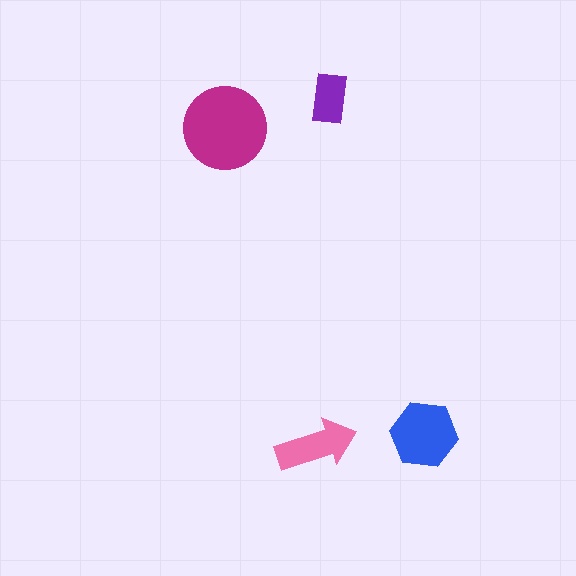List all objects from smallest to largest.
The purple rectangle, the pink arrow, the blue hexagon, the magenta circle.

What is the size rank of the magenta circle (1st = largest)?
1st.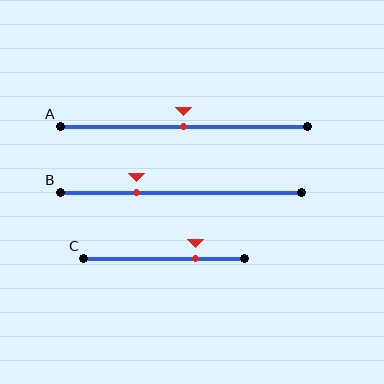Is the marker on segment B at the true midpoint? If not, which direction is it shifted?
No, the marker on segment B is shifted to the left by about 18% of the segment length.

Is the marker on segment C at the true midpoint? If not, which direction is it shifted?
No, the marker on segment C is shifted to the right by about 19% of the segment length.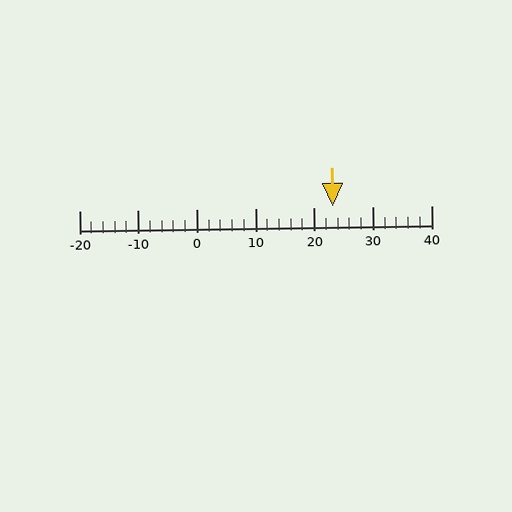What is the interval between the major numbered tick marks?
The major tick marks are spaced 10 units apart.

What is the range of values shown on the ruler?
The ruler shows values from -20 to 40.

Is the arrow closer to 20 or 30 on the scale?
The arrow is closer to 20.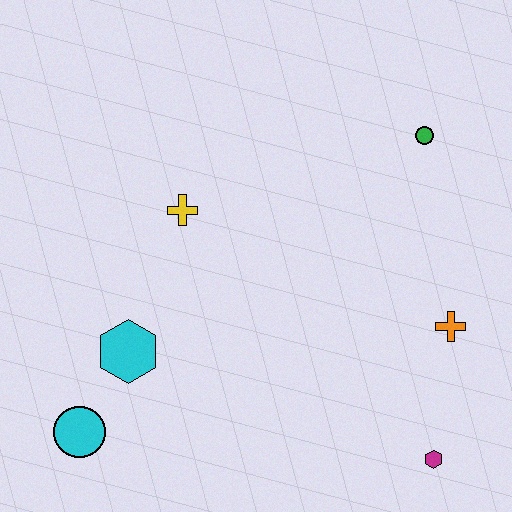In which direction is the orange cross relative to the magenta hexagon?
The orange cross is above the magenta hexagon.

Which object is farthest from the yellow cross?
The magenta hexagon is farthest from the yellow cross.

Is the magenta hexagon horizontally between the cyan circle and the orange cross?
Yes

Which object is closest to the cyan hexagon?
The cyan circle is closest to the cyan hexagon.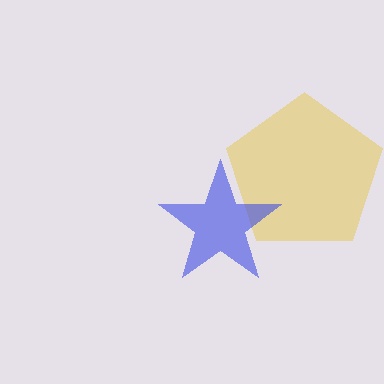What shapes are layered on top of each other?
The layered shapes are: a yellow pentagon, a blue star.